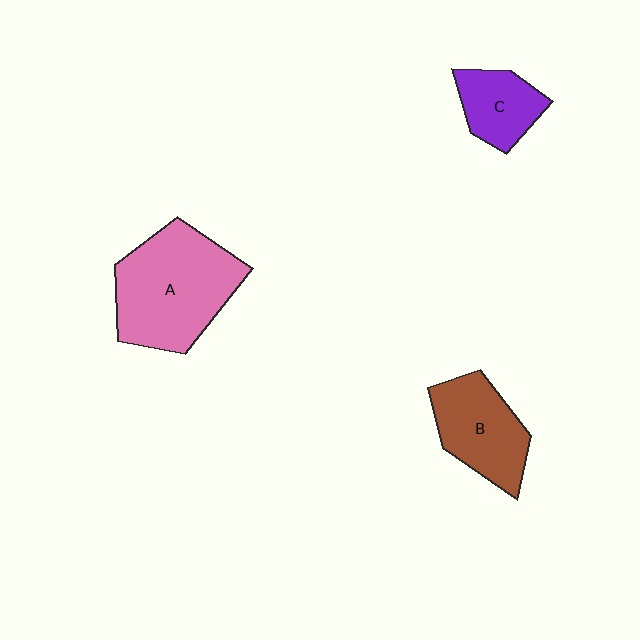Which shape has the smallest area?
Shape C (purple).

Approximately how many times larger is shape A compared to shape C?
Approximately 2.3 times.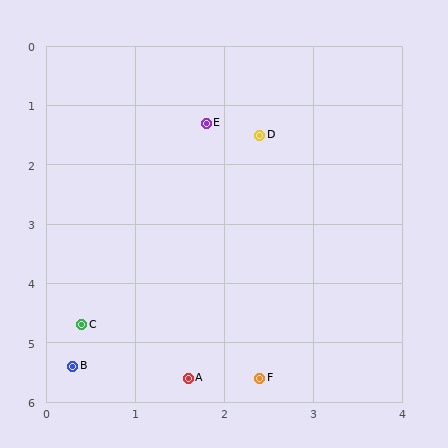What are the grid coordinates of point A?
Point A is at approximately (1.6, 5.6).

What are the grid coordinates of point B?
Point B is at approximately (0.3, 5.4).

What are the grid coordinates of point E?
Point E is at approximately (1.8, 1.3).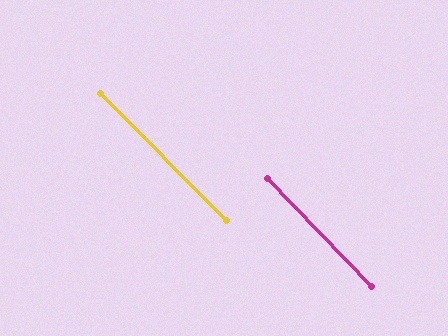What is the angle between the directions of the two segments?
Approximately 0 degrees.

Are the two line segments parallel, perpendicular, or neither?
Parallel — their directions differ by only 0.5°.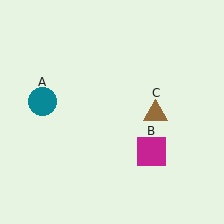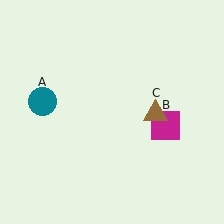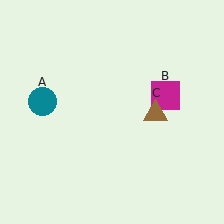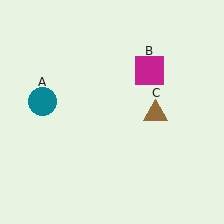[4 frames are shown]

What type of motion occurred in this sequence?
The magenta square (object B) rotated counterclockwise around the center of the scene.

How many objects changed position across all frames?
1 object changed position: magenta square (object B).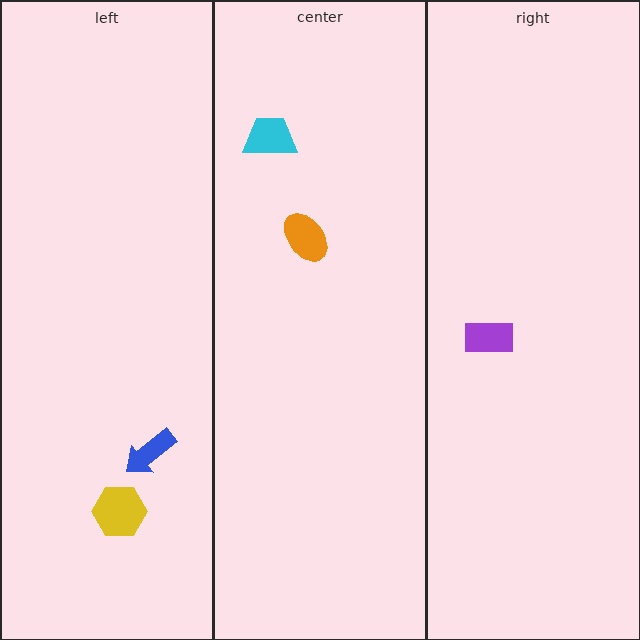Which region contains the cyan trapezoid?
The center region.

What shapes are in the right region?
The purple rectangle.